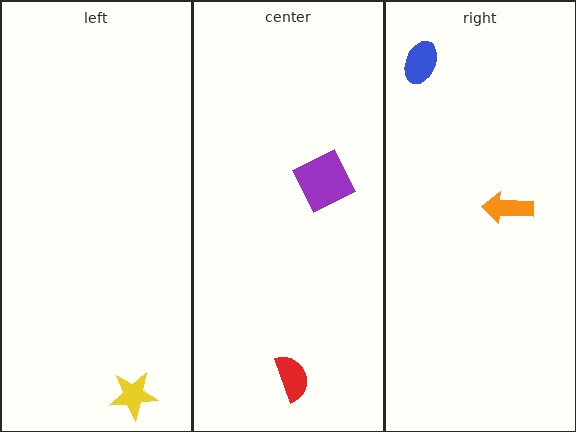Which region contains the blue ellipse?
The right region.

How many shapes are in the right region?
2.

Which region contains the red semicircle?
The center region.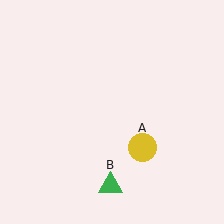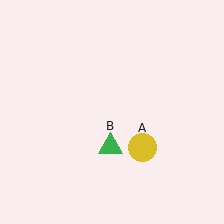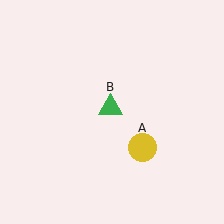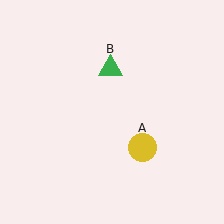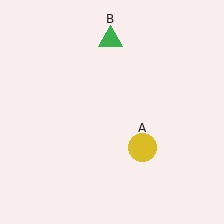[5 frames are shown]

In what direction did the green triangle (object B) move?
The green triangle (object B) moved up.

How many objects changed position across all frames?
1 object changed position: green triangle (object B).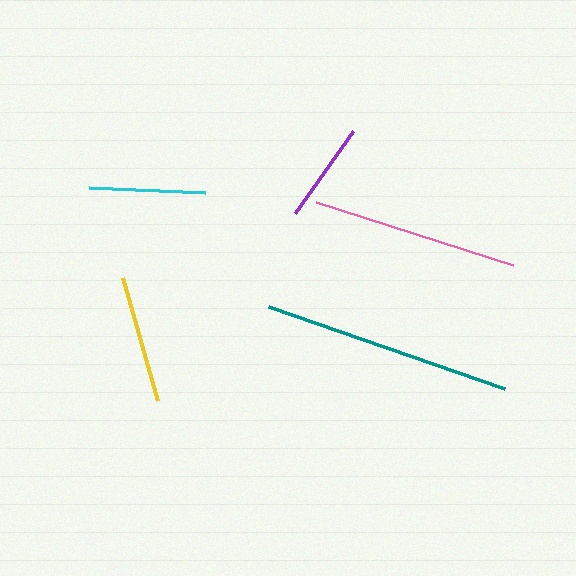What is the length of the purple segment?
The purple segment is approximately 101 pixels long.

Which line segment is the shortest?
The purple line is the shortest at approximately 101 pixels.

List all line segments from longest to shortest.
From longest to shortest: teal, pink, yellow, cyan, purple.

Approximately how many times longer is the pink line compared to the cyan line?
The pink line is approximately 1.8 times the length of the cyan line.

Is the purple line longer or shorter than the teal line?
The teal line is longer than the purple line.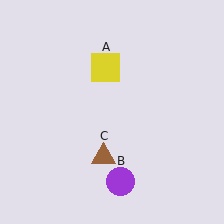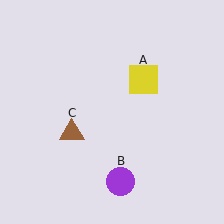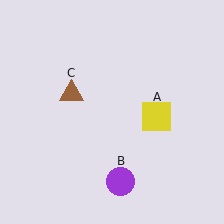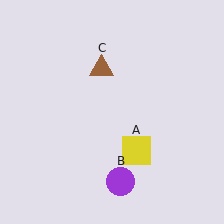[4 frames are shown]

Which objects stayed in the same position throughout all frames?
Purple circle (object B) remained stationary.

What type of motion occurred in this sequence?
The yellow square (object A), brown triangle (object C) rotated clockwise around the center of the scene.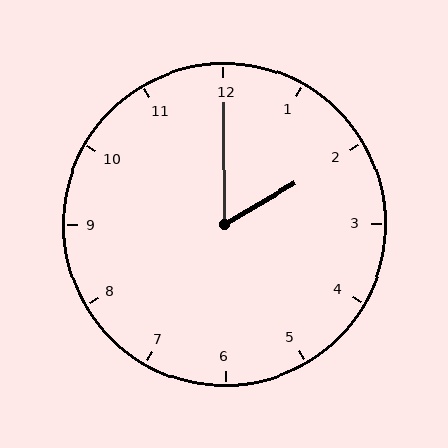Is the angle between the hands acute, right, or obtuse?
It is acute.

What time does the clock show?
2:00.